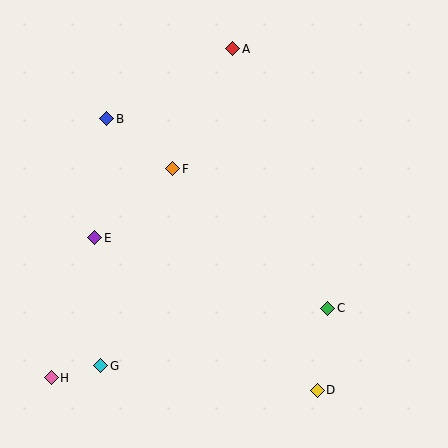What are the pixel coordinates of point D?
Point D is at (317, 390).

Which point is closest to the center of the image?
Point F at (173, 169) is closest to the center.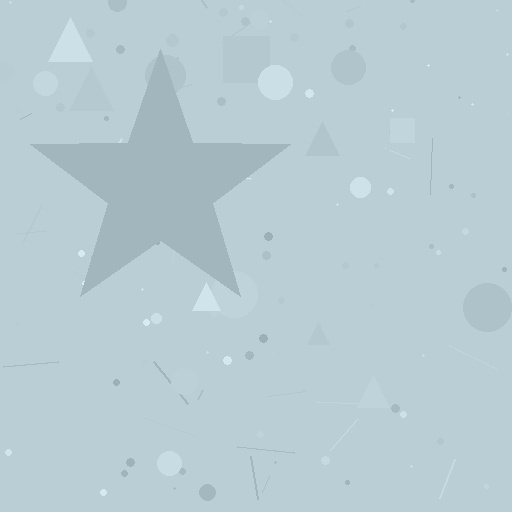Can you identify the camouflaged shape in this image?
The camouflaged shape is a star.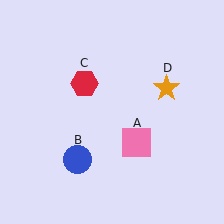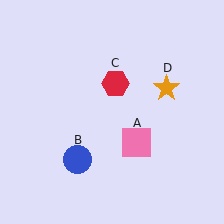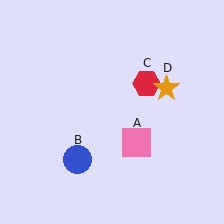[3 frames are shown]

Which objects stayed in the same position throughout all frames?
Pink square (object A) and blue circle (object B) and orange star (object D) remained stationary.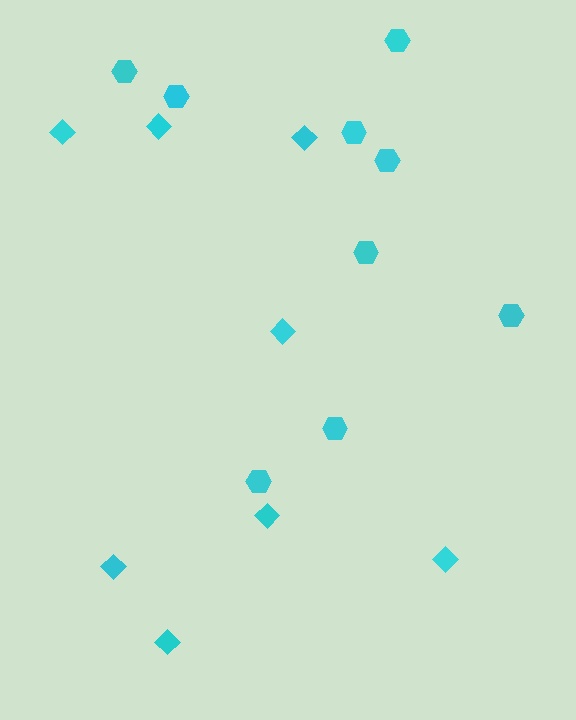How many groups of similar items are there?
There are 2 groups: one group of hexagons (9) and one group of diamonds (8).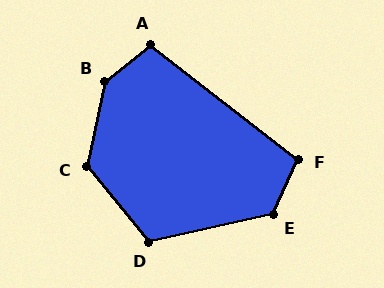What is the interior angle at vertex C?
Approximately 129 degrees (obtuse).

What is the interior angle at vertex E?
Approximately 127 degrees (obtuse).